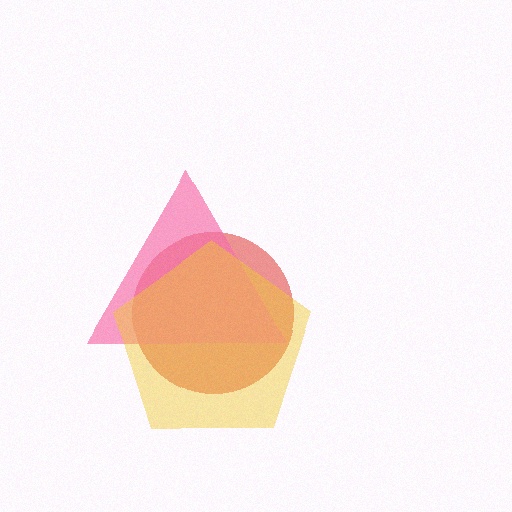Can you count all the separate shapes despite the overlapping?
Yes, there are 3 separate shapes.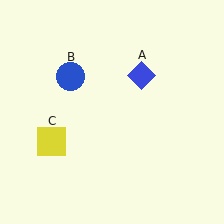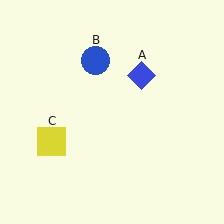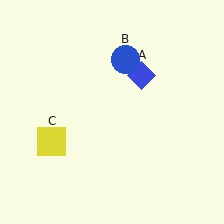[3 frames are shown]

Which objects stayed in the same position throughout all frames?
Blue diamond (object A) and yellow square (object C) remained stationary.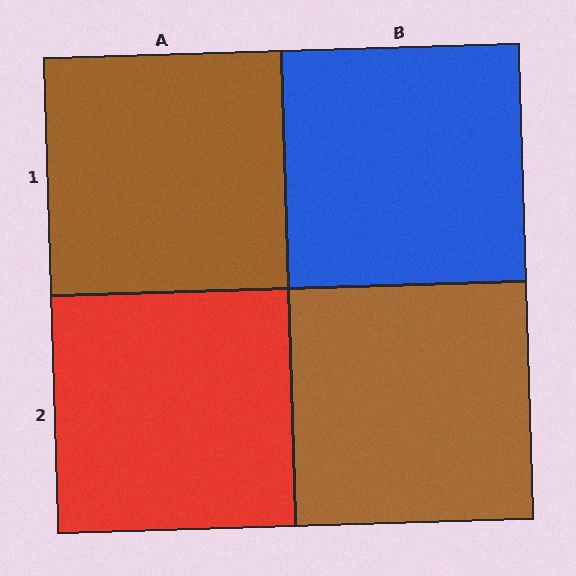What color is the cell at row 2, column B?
Brown.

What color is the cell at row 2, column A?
Red.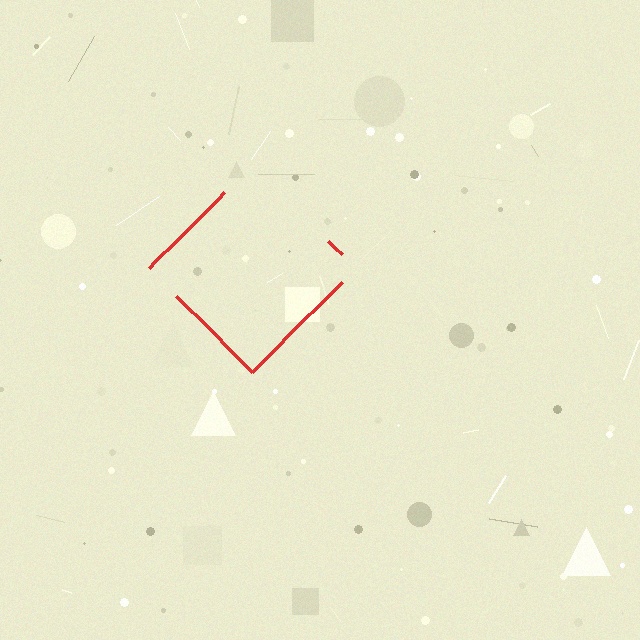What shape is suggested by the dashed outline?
The dashed outline suggests a diamond.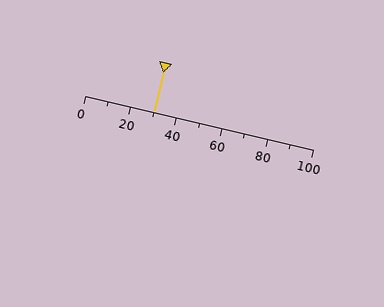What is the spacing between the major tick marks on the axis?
The major ticks are spaced 20 apart.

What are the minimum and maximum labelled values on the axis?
The axis runs from 0 to 100.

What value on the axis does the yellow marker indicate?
The marker indicates approximately 30.